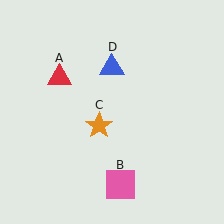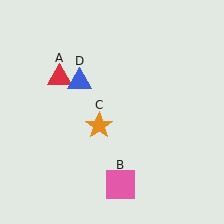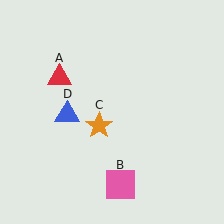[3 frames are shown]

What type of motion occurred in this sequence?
The blue triangle (object D) rotated counterclockwise around the center of the scene.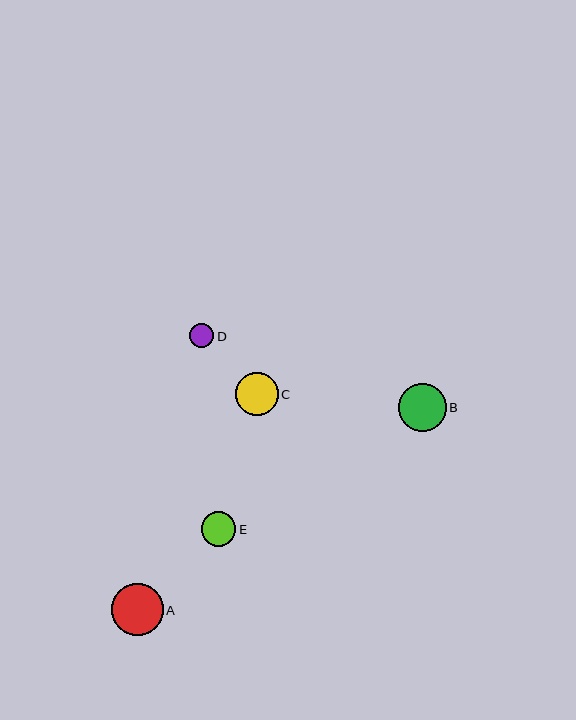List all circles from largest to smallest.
From largest to smallest: A, B, C, E, D.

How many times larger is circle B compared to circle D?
Circle B is approximately 2.0 times the size of circle D.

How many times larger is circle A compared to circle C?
Circle A is approximately 1.2 times the size of circle C.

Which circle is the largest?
Circle A is the largest with a size of approximately 52 pixels.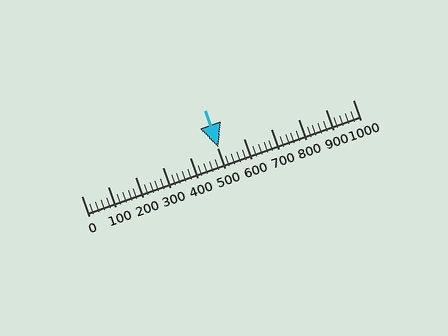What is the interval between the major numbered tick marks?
The major tick marks are spaced 100 units apart.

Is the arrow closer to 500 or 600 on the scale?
The arrow is closer to 500.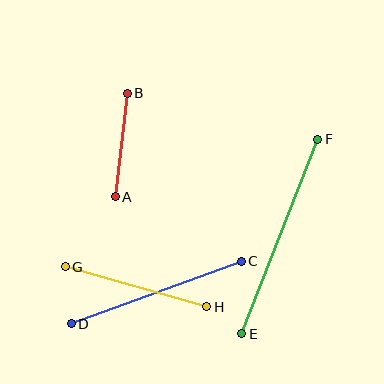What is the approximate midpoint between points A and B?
The midpoint is at approximately (121, 145) pixels.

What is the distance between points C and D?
The distance is approximately 181 pixels.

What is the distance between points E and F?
The distance is approximately 209 pixels.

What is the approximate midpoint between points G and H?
The midpoint is at approximately (136, 287) pixels.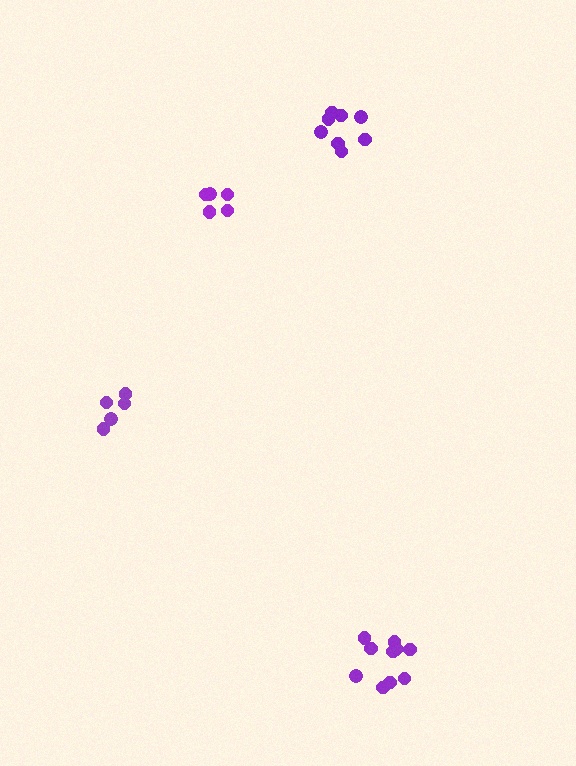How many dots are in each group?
Group 1: 5 dots, Group 2: 5 dots, Group 3: 10 dots, Group 4: 8 dots (28 total).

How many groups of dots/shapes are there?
There are 4 groups.